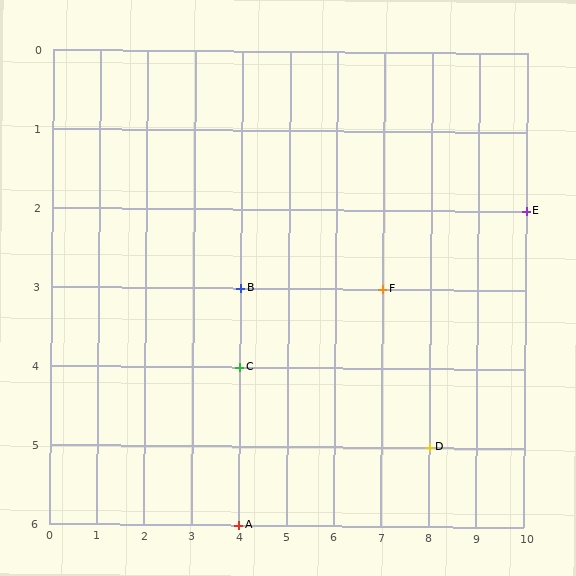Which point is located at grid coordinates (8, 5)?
Point D is at (8, 5).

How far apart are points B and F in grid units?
Points B and F are 3 columns apart.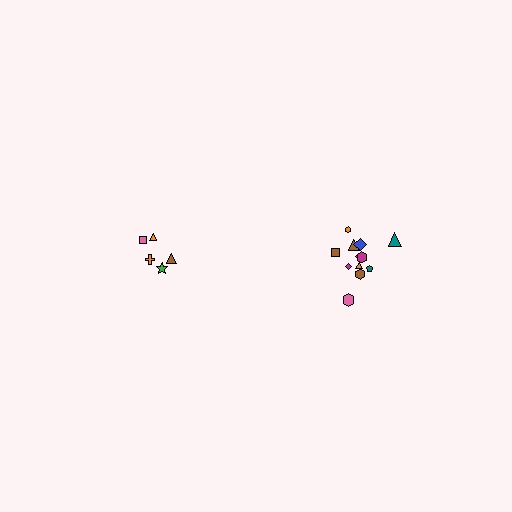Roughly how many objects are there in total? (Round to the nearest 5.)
Roughly 15 objects in total.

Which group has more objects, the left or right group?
The right group.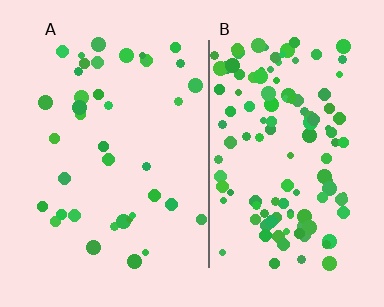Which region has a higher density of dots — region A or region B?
B (the right).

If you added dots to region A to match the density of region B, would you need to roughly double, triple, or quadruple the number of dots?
Approximately triple.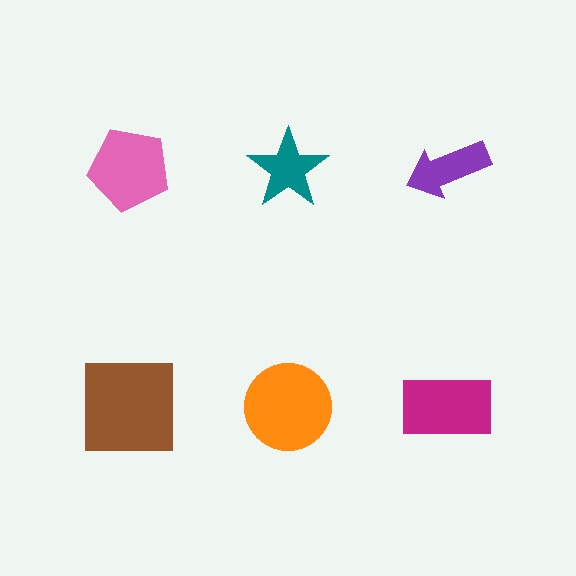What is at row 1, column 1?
A pink pentagon.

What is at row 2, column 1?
A brown square.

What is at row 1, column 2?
A teal star.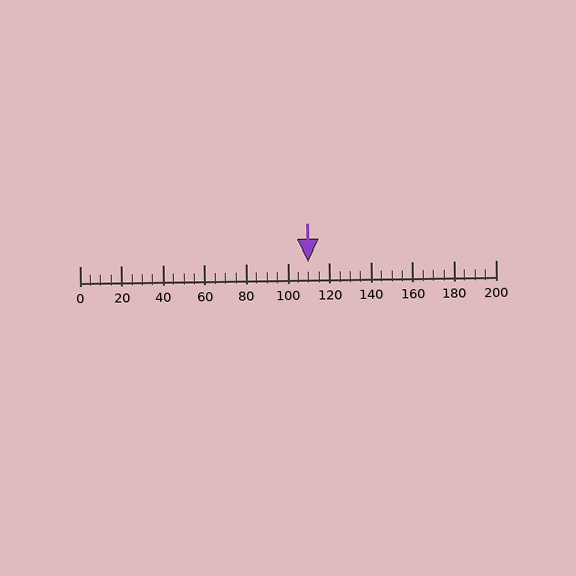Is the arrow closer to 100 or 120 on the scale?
The arrow is closer to 120.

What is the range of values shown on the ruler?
The ruler shows values from 0 to 200.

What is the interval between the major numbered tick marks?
The major tick marks are spaced 20 units apart.